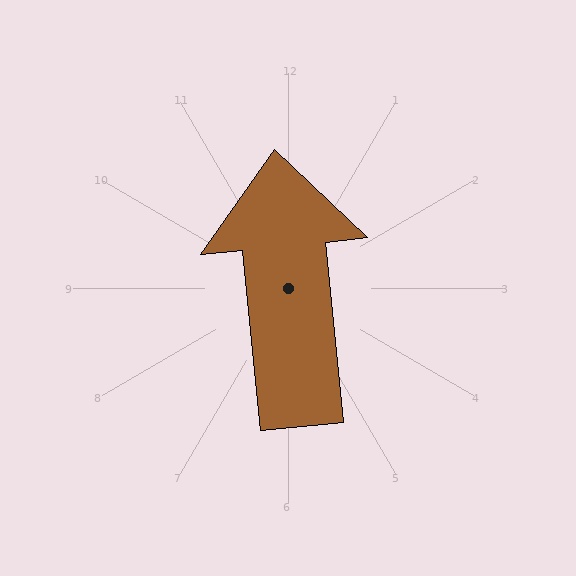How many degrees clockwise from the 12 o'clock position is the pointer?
Approximately 354 degrees.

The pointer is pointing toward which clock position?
Roughly 12 o'clock.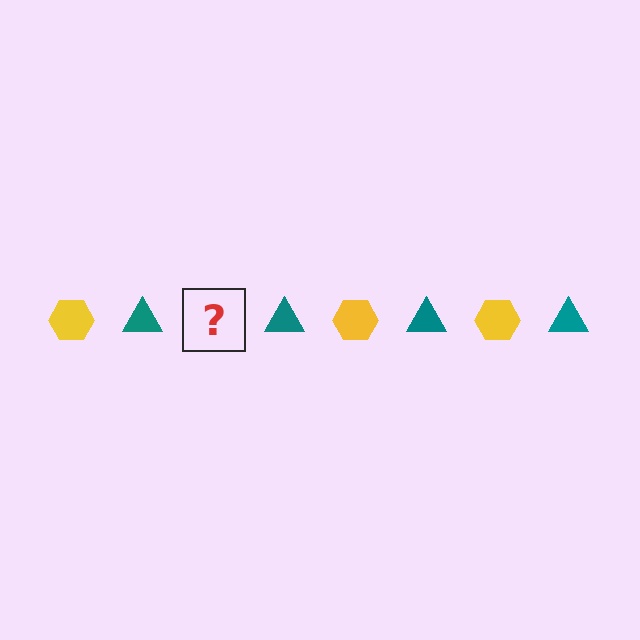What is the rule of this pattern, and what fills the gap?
The rule is that the pattern alternates between yellow hexagon and teal triangle. The gap should be filled with a yellow hexagon.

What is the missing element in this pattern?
The missing element is a yellow hexagon.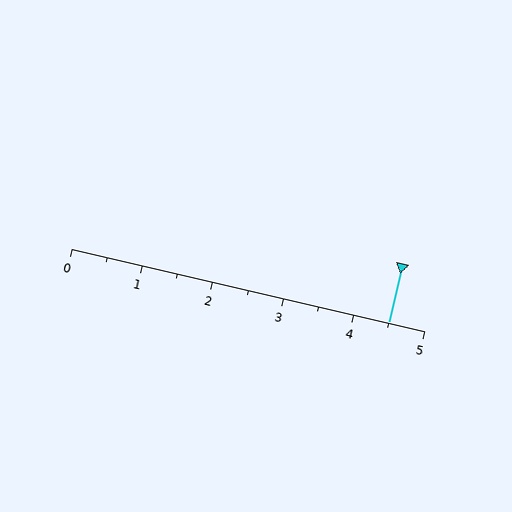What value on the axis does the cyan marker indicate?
The marker indicates approximately 4.5.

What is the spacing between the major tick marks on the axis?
The major ticks are spaced 1 apart.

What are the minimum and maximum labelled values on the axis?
The axis runs from 0 to 5.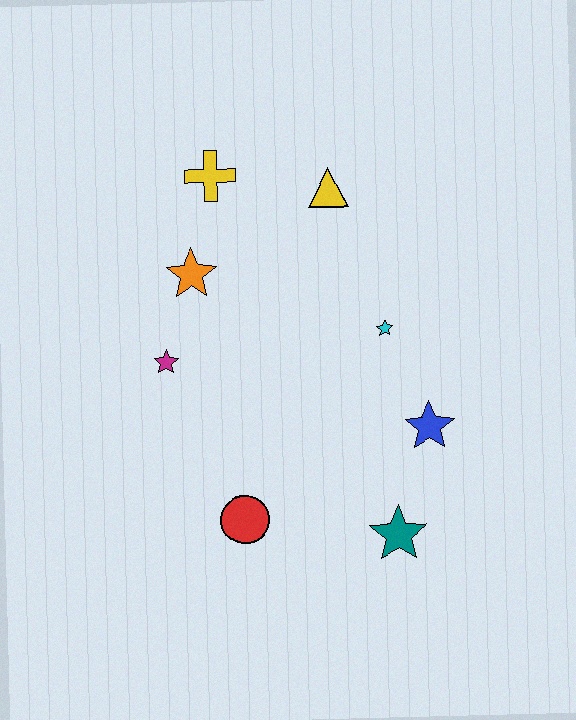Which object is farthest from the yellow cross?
The teal star is farthest from the yellow cross.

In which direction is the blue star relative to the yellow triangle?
The blue star is below the yellow triangle.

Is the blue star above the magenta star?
No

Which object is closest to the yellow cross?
The orange star is closest to the yellow cross.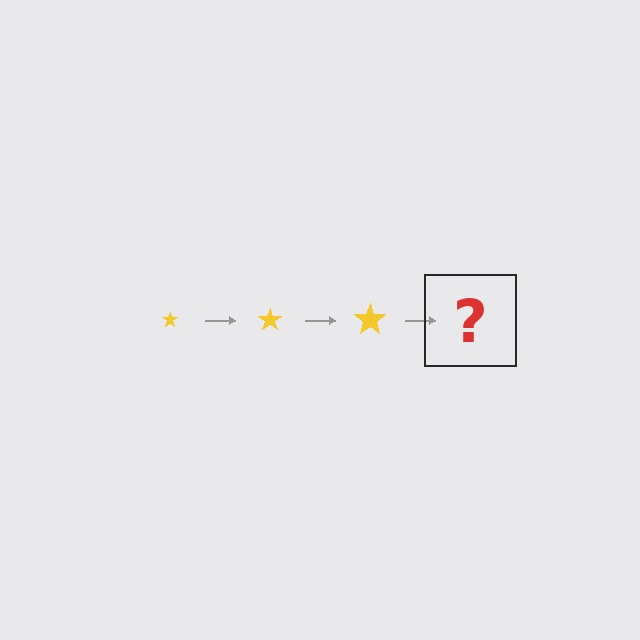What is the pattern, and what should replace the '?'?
The pattern is that the star gets progressively larger each step. The '?' should be a yellow star, larger than the previous one.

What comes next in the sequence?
The next element should be a yellow star, larger than the previous one.